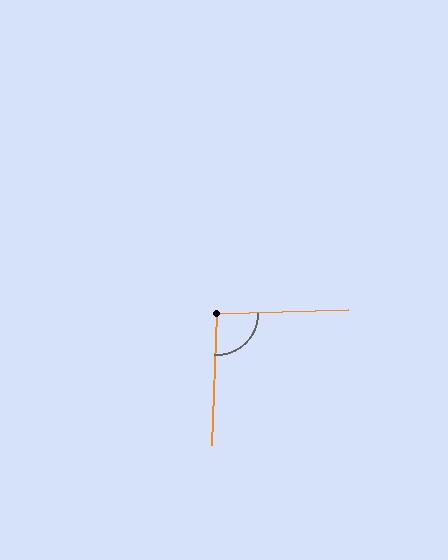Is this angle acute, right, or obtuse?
It is approximately a right angle.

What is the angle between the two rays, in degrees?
Approximately 94 degrees.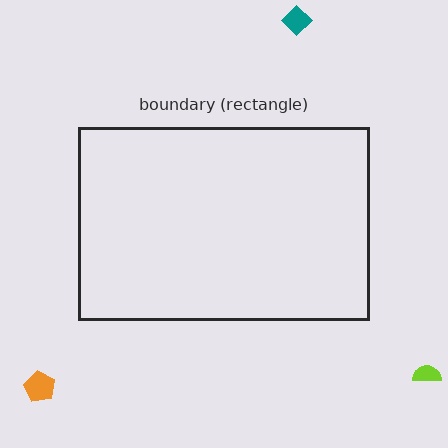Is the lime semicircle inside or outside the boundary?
Outside.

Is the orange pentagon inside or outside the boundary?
Outside.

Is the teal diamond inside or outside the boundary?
Outside.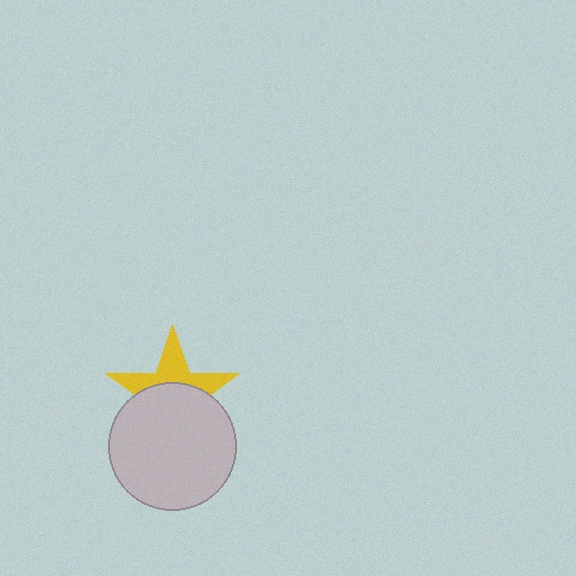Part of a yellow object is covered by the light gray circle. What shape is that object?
It is a star.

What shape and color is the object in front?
The object in front is a light gray circle.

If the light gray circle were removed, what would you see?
You would see the complete yellow star.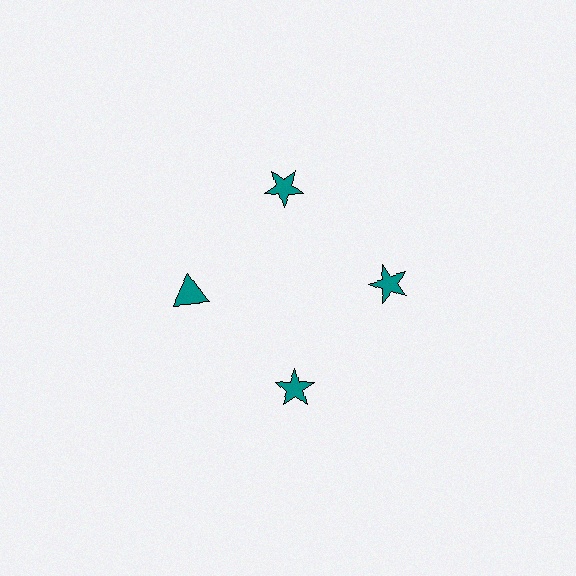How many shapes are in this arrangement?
There are 4 shapes arranged in a ring pattern.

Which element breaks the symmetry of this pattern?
The teal triangle at roughly the 9 o'clock position breaks the symmetry. All other shapes are teal stars.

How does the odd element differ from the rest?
It has a different shape: triangle instead of star.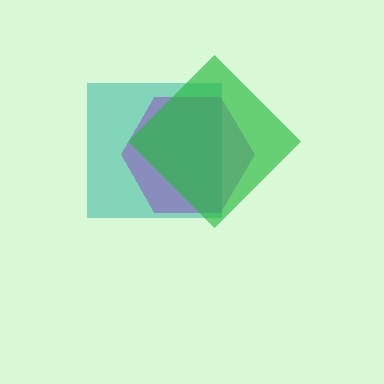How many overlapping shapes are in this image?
There are 3 overlapping shapes in the image.